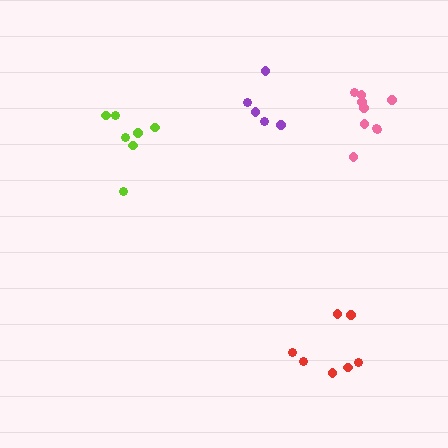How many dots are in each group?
Group 1: 5 dots, Group 2: 7 dots, Group 3: 7 dots, Group 4: 9 dots (28 total).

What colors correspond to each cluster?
The clusters are colored: purple, red, lime, pink.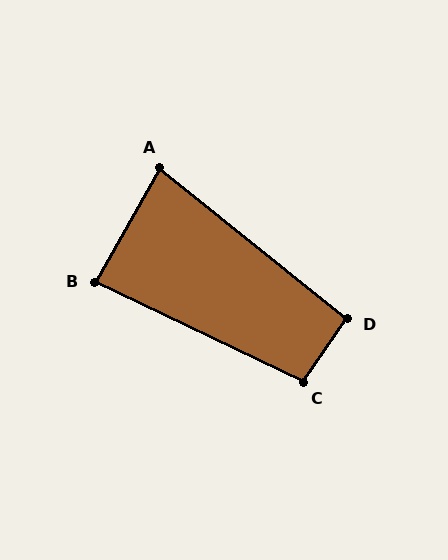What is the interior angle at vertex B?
Approximately 86 degrees (approximately right).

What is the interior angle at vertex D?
Approximately 94 degrees (approximately right).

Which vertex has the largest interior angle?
C, at approximately 99 degrees.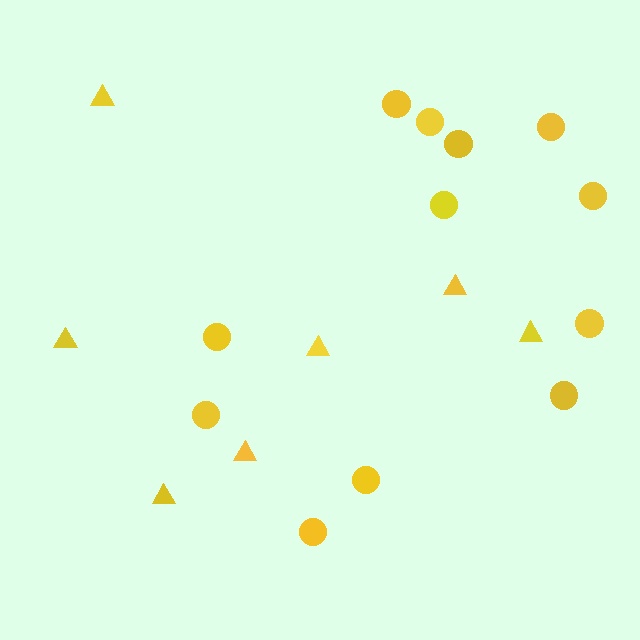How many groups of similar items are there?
There are 2 groups: one group of triangles (7) and one group of circles (12).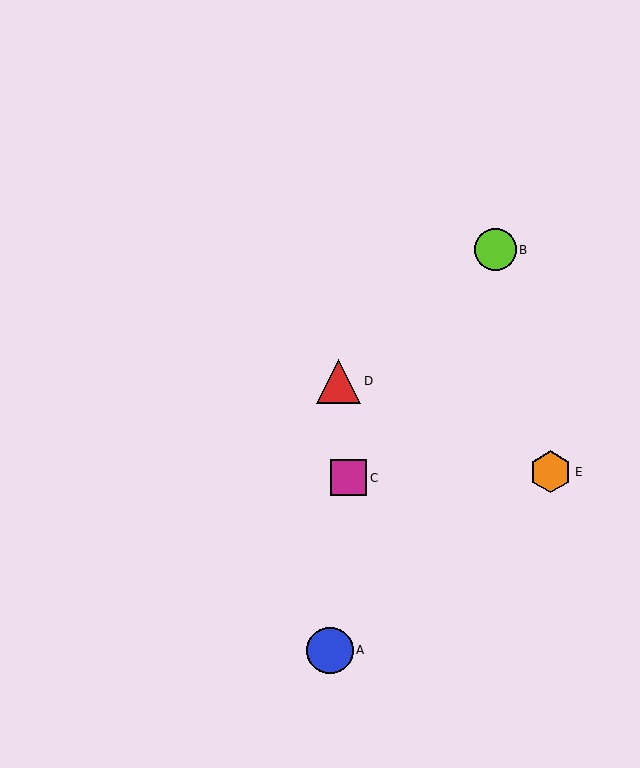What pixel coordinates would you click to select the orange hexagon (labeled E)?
Click at (551, 472) to select the orange hexagon E.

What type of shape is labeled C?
Shape C is a magenta square.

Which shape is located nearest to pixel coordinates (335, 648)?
The blue circle (labeled A) at (330, 650) is nearest to that location.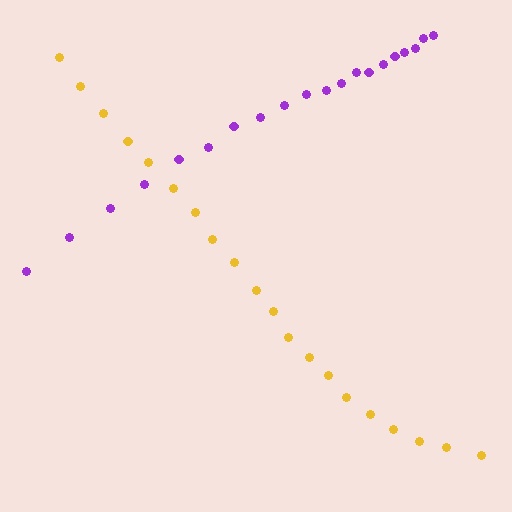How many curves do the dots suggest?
There are 2 distinct paths.